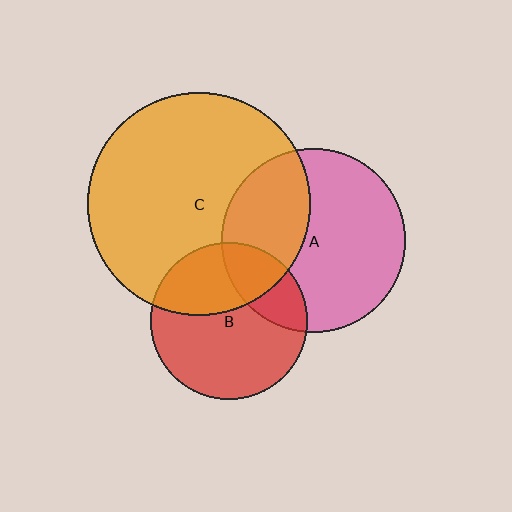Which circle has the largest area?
Circle C (orange).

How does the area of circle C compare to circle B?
Approximately 2.0 times.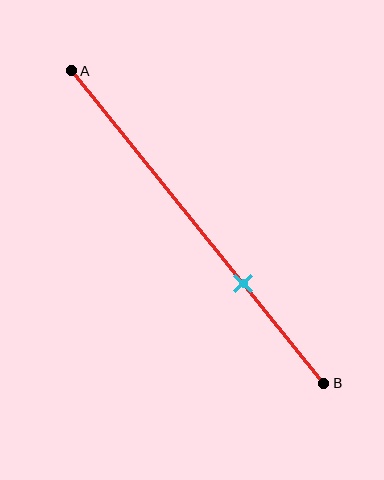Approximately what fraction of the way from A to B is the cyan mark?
The cyan mark is approximately 70% of the way from A to B.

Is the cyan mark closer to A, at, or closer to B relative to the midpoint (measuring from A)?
The cyan mark is closer to point B than the midpoint of segment AB.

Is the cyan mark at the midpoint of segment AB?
No, the mark is at about 70% from A, not at the 50% midpoint.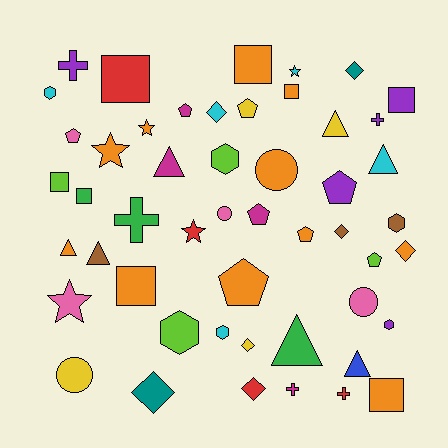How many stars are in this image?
There are 5 stars.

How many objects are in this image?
There are 50 objects.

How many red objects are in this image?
There are 4 red objects.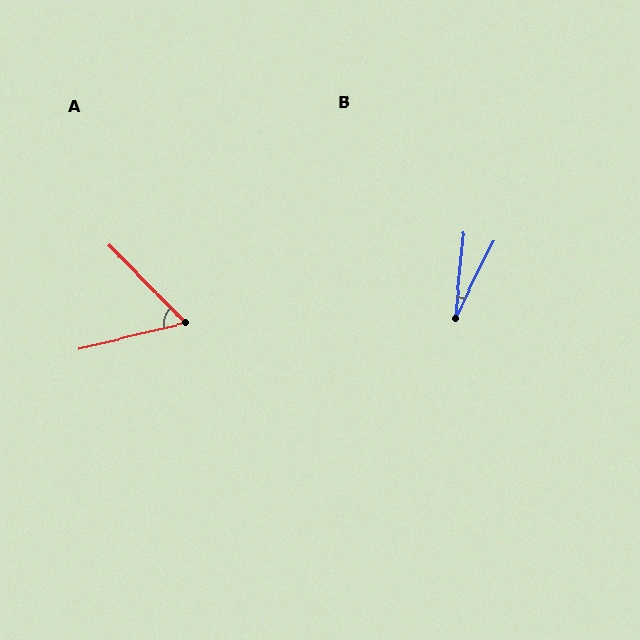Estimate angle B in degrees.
Approximately 21 degrees.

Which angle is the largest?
A, at approximately 59 degrees.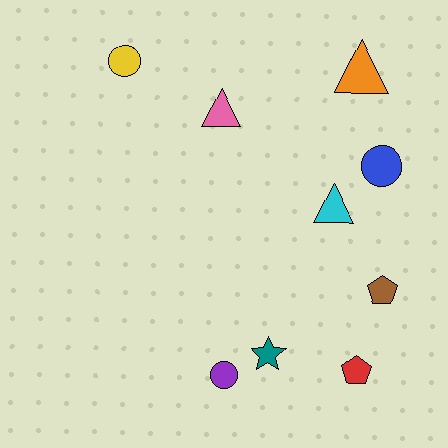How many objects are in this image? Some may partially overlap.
There are 9 objects.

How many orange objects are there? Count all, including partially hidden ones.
There is 1 orange object.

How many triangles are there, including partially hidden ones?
There are 3 triangles.